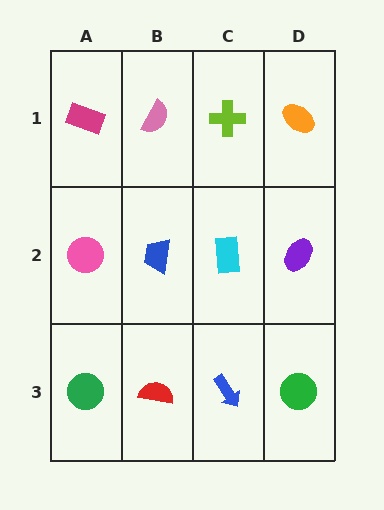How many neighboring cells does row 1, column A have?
2.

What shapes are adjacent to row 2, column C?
A lime cross (row 1, column C), a blue arrow (row 3, column C), a blue trapezoid (row 2, column B), a purple ellipse (row 2, column D).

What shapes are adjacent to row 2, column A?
A magenta rectangle (row 1, column A), a green circle (row 3, column A), a blue trapezoid (row 2, column B).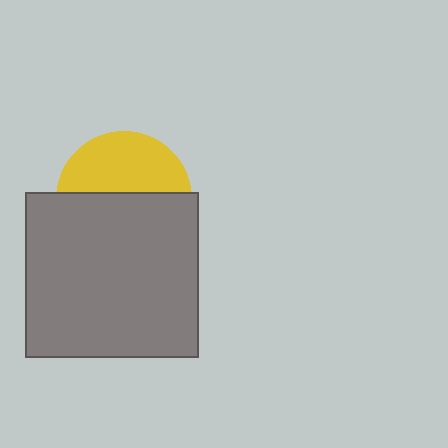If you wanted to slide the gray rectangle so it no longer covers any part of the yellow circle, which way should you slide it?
Slide it down — that is the most direct way to separate the two shapes.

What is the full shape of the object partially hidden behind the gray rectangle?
The partially hidden object is a yellow circle.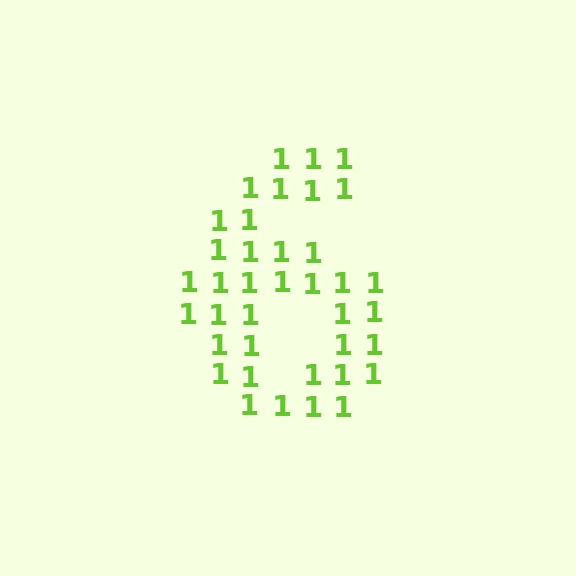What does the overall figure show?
The overall figure shows the digit 6.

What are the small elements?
The small elements are digit 1's.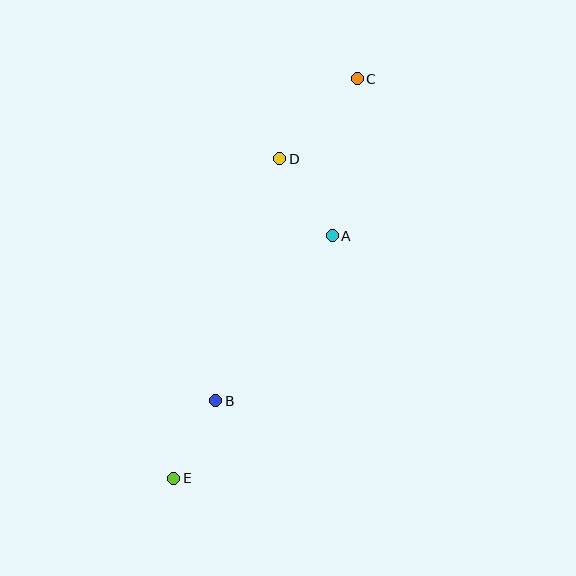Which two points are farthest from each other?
Points C and E are farthest from each other.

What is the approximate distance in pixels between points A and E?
The distance between A and E is approximately 290 pixels.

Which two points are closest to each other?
Points B and E are closest to each other.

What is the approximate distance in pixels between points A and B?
The distance between A and B is approximately 202 pixels.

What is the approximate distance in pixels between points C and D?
The distance between C and D is approximately 111 pixels.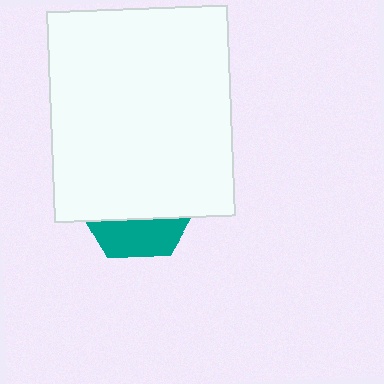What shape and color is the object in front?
The object in front is a white rectangle.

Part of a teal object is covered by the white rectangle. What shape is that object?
It is a hexagon.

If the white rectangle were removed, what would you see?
You would see the complete teal hexagon.